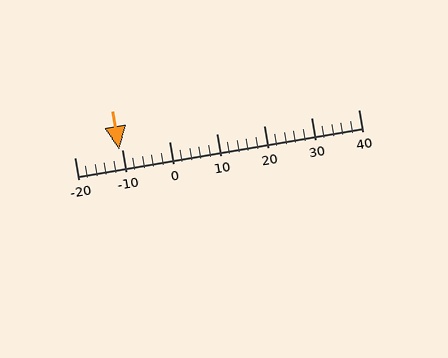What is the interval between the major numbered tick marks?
The major tick marks are spaced 10 units apart.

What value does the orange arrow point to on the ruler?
The orange arrow points to approximately -10.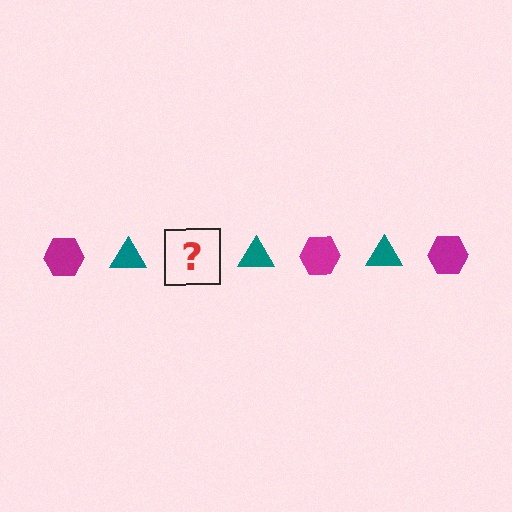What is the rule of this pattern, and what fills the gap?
The rule is that the pattern alternates between magenta hexagon and teal triangle. The gap should be filled with a magenta hexagon.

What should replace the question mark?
The question mark should be replaced with a magenta hexagon.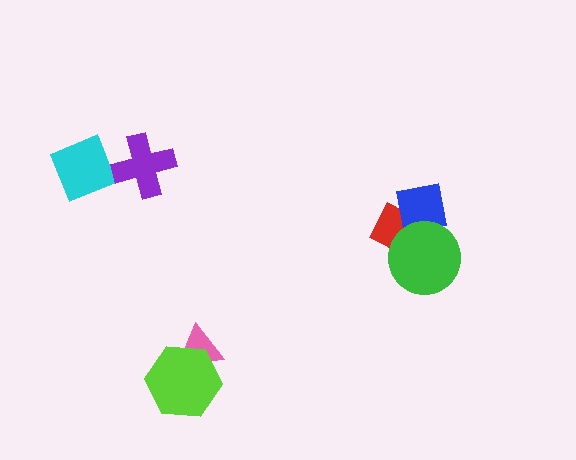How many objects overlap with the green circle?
2 objects overlap with the green circle.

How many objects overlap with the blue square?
2 objects overlap with the blue square.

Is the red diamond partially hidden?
Yes, it is partially covered by another shape.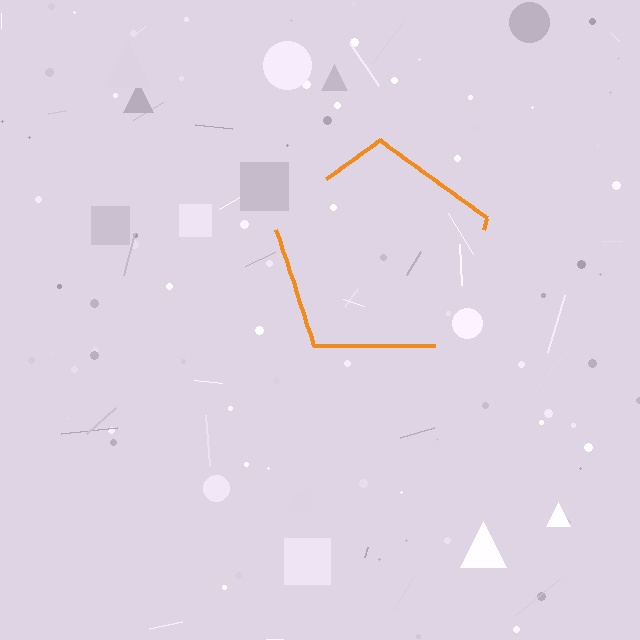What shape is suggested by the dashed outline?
The dashed outline suggests a pentagon.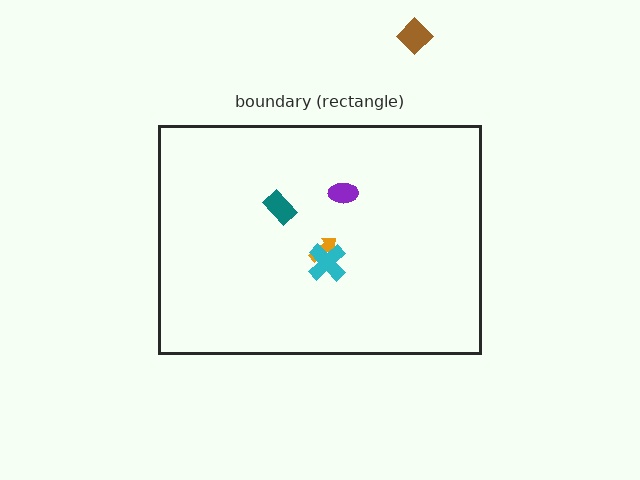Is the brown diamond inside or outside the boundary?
Outside.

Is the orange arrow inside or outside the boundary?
Inside.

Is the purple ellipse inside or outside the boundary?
Inside.